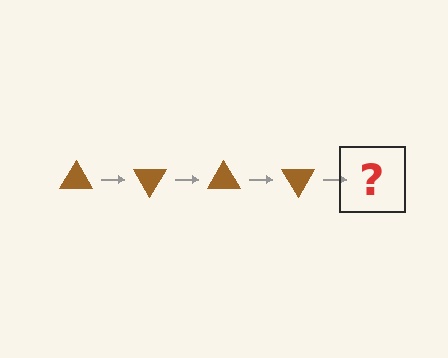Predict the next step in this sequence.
The next step is a brown triangle rotated 240 degrees.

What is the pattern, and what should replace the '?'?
The pattern is that the triangle rotates 60 degrees each step. The '?' should be a brown triangle rotated 240 degrees.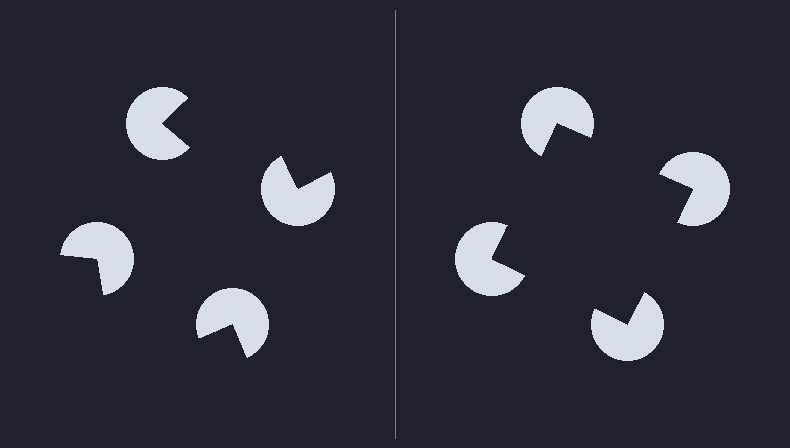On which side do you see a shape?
An illusory square appears on the right side. On the left side the wedge cuts are rotated, so no coherent shape forms.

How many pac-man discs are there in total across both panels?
8 — 4 on each side.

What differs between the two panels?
The pac-man discs are positioned identically on both sides; only the wedge orientations differ. On the right they align to a square; on the left they are misaligned.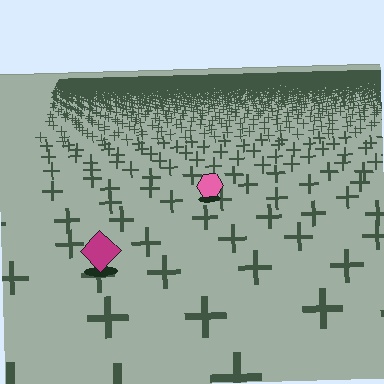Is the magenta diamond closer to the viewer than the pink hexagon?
Yes. The magenta diamond is closer — you can tell from the texture gradient: the ground texture is coarser near it.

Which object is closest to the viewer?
The magenta diamond is closest. The texture marks near it are larger and more spread out.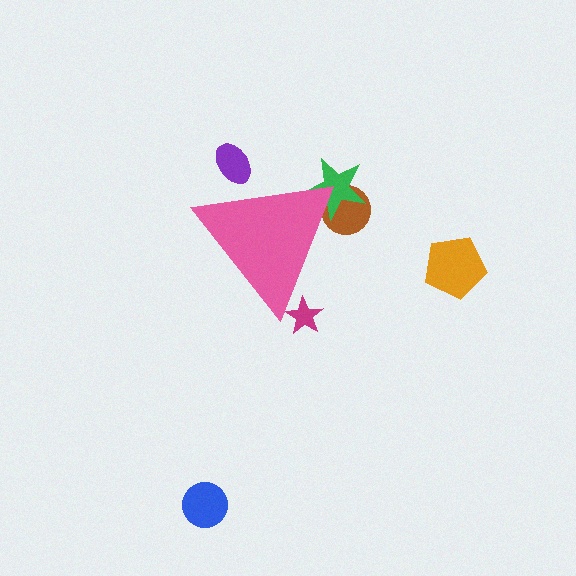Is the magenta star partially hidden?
Yes, the magenta star is partially hidden behind the pink triangle.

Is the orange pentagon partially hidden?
No, the orange pentagon is fully visible.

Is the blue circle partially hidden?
No, the blue circle is fully visible.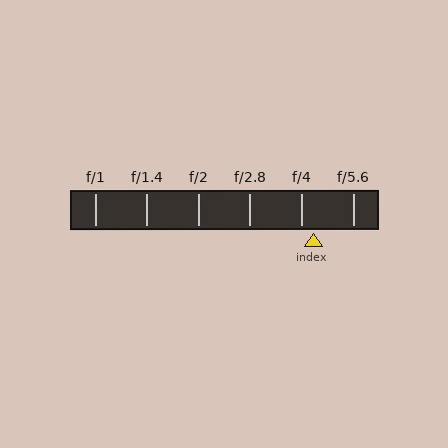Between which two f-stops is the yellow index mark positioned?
The index mark is between f/4 and f/5.6.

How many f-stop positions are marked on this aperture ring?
There are 6 f-stop positions marked.